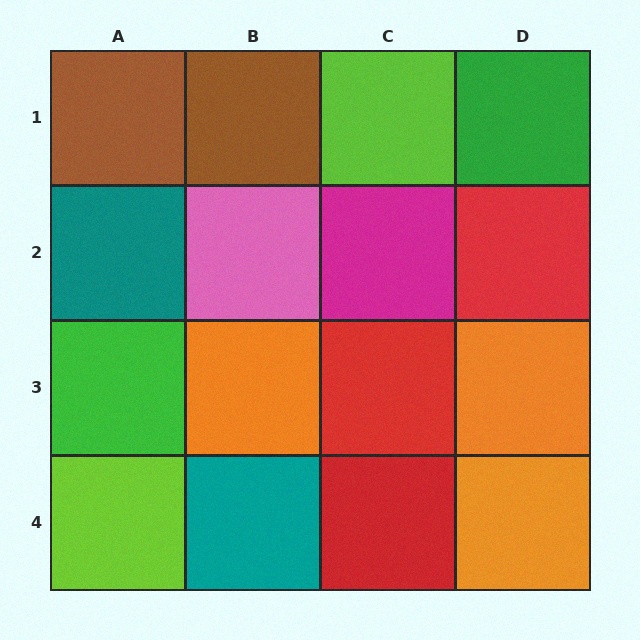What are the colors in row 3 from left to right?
Green, orange, red, orange.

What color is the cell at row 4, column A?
Lime.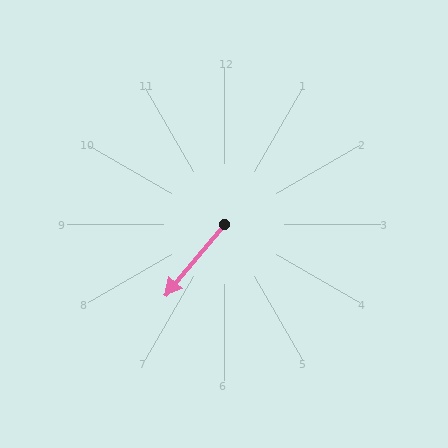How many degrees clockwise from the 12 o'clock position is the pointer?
Approximately 220 degrees.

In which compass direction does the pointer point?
Southwest.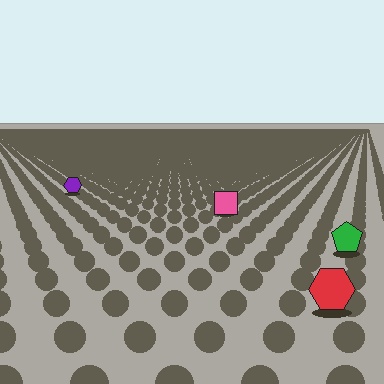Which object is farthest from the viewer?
The purple hexagon is farthest from the viewer. It appears smaller and the ground texture around it is denser.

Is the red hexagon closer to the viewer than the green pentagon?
Yes. The red hexagon is closer — you can tell from the texture gradient: the ground texture is coarser near it.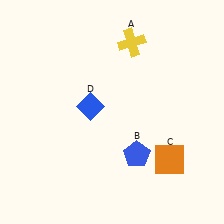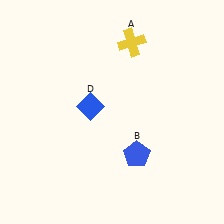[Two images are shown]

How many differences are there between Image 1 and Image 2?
There is 1 difference between the two images.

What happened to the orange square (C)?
The orange square (C) was removed in Image 2. It was in the bottom-right area of Image 1.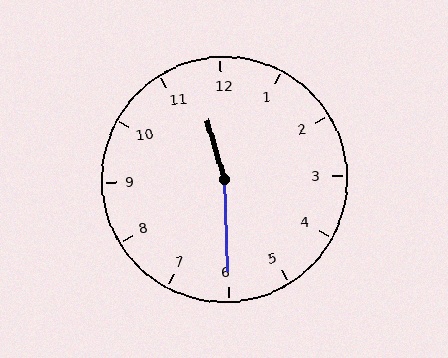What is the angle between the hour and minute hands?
Approximately 165 degrees.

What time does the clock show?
11:30.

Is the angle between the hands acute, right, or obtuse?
It is obtuse.